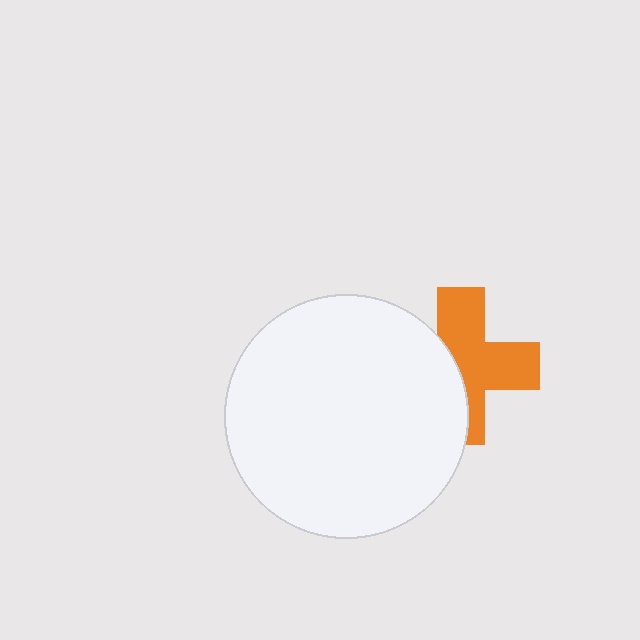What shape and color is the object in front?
The object in front is a white circle.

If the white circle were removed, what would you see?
You would see the complete orange cross.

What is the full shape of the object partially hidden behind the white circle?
The partially hidden object is an orange cross.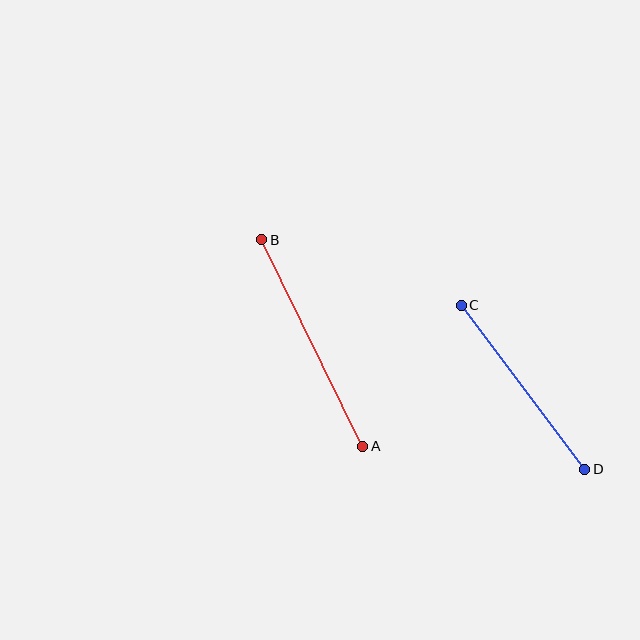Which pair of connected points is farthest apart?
Points A and B are farthest apart.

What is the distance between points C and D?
The distance is approximately 205 pixels.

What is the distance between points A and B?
The distance is approximately 230 pixels.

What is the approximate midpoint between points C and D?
The midpoint is at approximately (523, 387) pixels.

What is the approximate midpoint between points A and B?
The midpoint is at approximately (312, 343) pixels.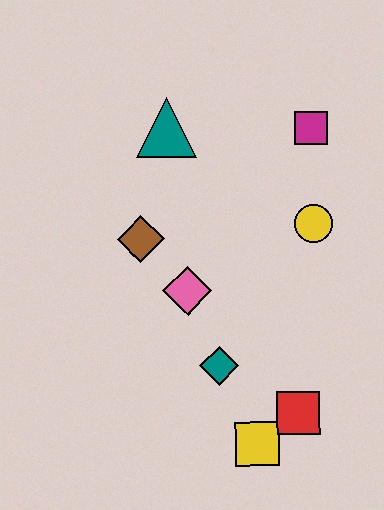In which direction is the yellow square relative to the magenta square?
The yellow square is below the magenta square.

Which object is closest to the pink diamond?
The brown diamond is closest to the pink diamond.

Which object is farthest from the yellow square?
The teal triangle is farthest from the yellow square.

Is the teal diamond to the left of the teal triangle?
No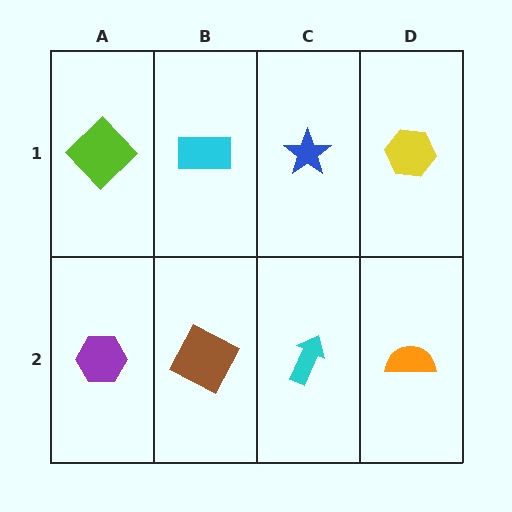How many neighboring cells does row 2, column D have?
2.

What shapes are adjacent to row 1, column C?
A cyan arrow (row 2, column C), a cyan rectangle (row 1, column B), a yellow hexagon (row 1, column D).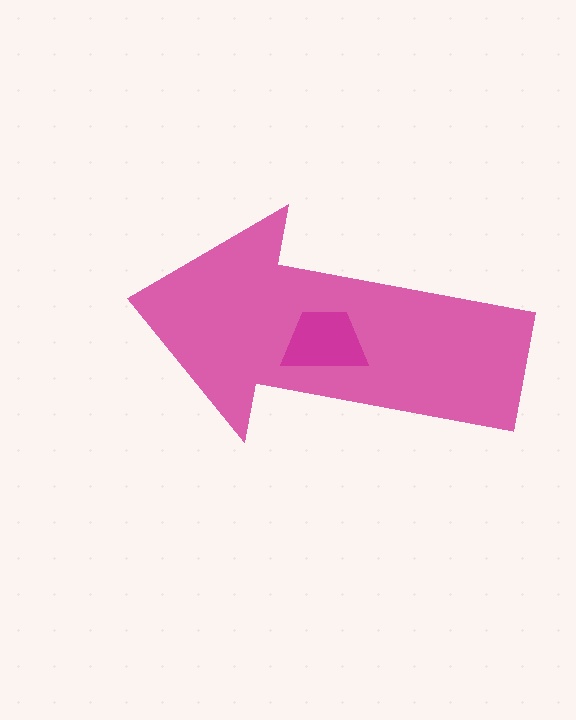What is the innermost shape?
The magenta trapezoid.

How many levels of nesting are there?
2.